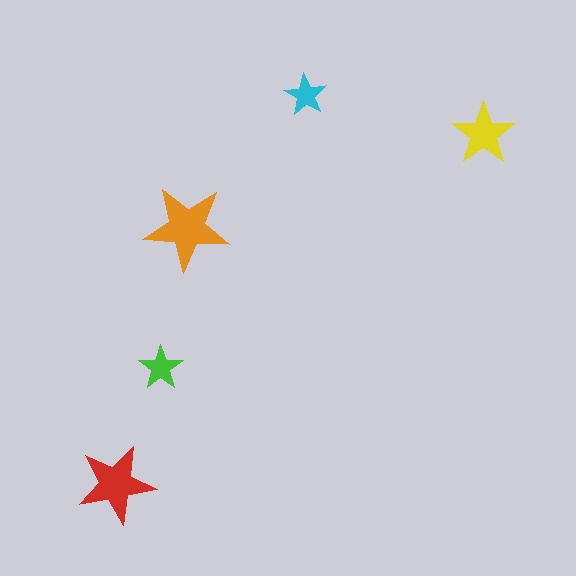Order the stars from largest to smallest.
the orange one, the red one, the yellow one, the green one, the cyan one.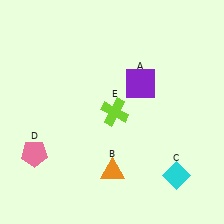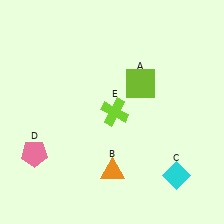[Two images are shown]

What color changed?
The square (A) changed from purple in Image 1 to lime in Image 2.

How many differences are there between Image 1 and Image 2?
There is 1 difference between the two images.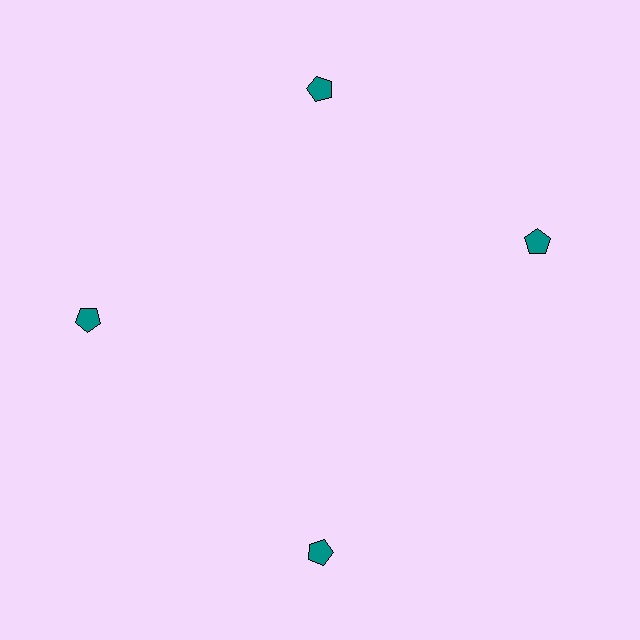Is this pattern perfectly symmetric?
No. The 4 teal pentagons are arranged in a ring, but one element near the 3 o'clock position is rotated out of alignment along the ring, breaking the 4-fold rotational symmetry.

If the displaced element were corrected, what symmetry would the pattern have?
It would have 4-fold rotational symmetry — the pattern would map onto itself every 90 degrees.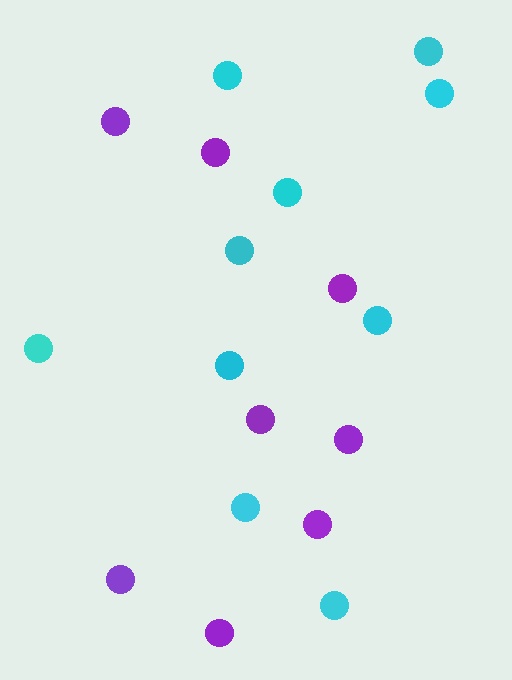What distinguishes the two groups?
There are 2 groups: one group of purple circles (8) and one group of cyan circles (10).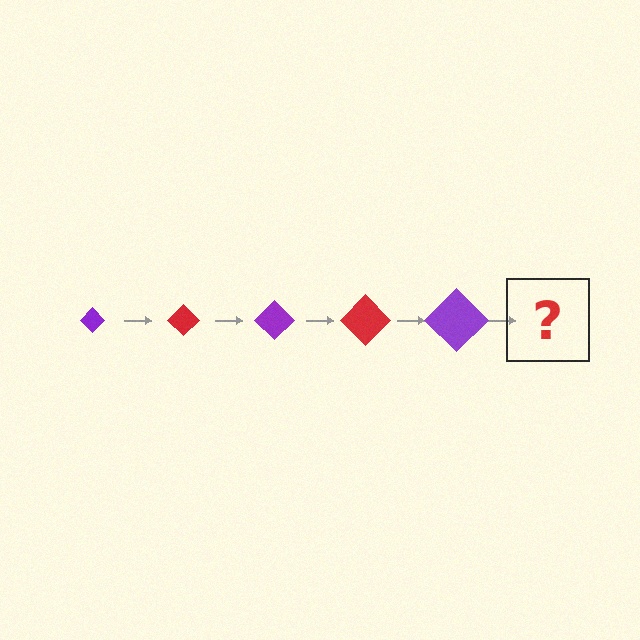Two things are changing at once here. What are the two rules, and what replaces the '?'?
The two rules are that the diamond grows larger each step and the color cycles through purple and red. The '?' should be a red diamond, larger than the previous one.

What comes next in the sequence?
The next element should be a red diamond, larger than the previous one.